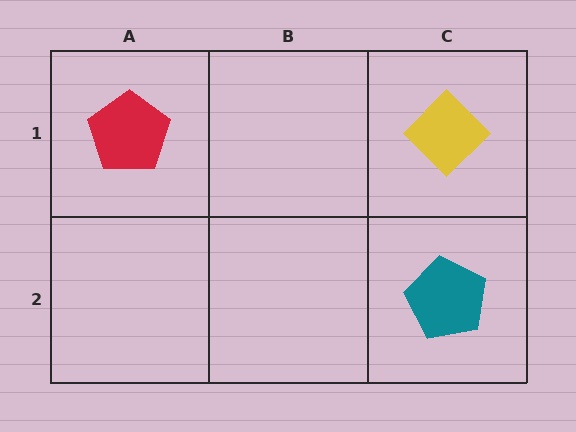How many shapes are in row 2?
1 shape.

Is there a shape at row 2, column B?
No, that cell is empty.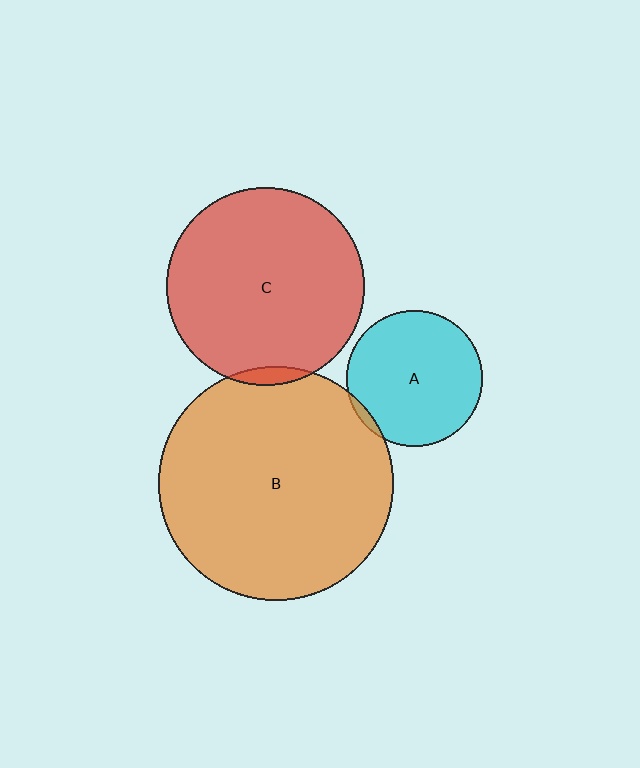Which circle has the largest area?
Circle B (orange).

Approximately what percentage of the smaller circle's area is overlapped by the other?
Approximately 5%.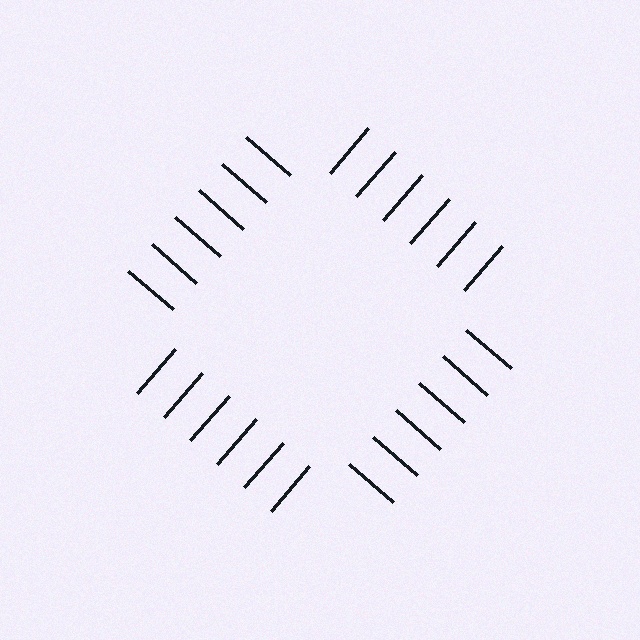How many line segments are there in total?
24 — 6 along each of the 4 edges.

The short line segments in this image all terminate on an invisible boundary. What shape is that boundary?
An illusory square — the line segments terminate on its edges but no continuous stroke is drawn.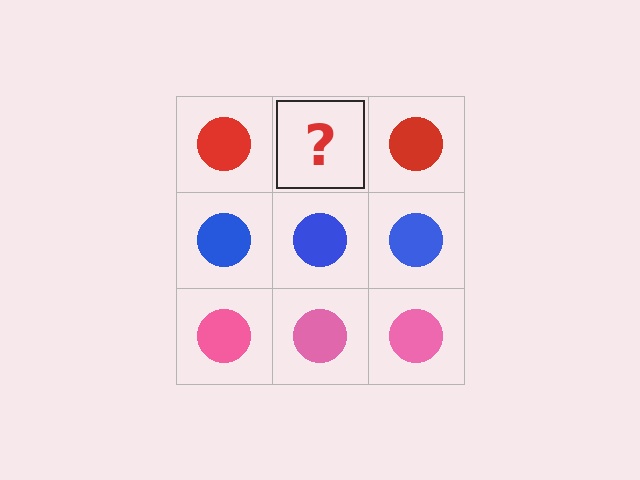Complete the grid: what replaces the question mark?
The question mark should be replaced with a red circle.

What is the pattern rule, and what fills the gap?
The rule is that each row has a consistent color. The gap should be filled with a red circle.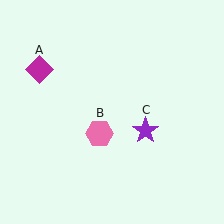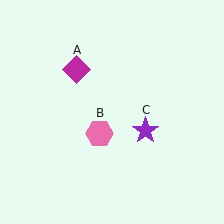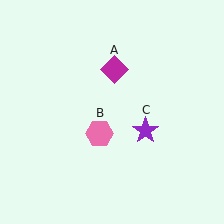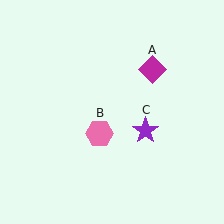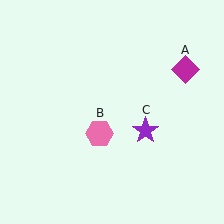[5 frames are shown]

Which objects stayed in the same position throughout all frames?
Pink hexagon (object B) and purple star (object C) remained stationary.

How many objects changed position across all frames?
1 object changed position: magenta diamond (object A).